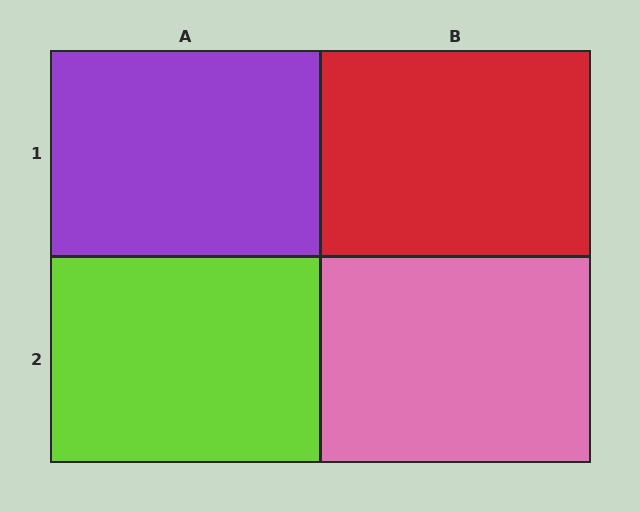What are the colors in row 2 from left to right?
Lime, pink.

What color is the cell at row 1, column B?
Red.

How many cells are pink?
1 cell is pink.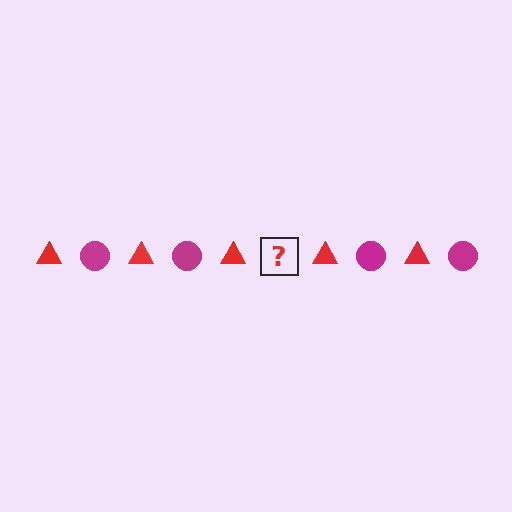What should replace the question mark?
The question mark should be replaced with a magenta circle.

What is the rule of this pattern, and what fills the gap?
The rule is that the pattern alternates between red triangle and magenta circle. The gap should be filled with a magenta circle.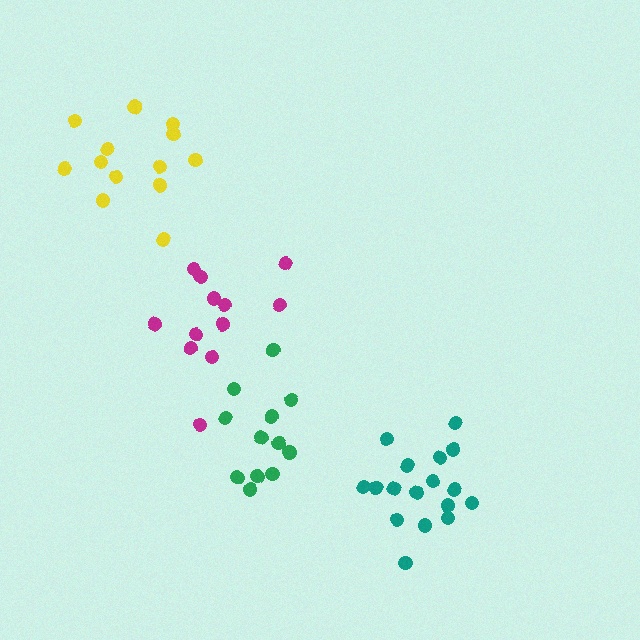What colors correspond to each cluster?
The clusters are colored: magenta, green, yellow, teal.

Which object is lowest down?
The teal cluster is bottommost.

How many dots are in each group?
Group 1: 12 dots, Group 2: 12 dots, Group 3: 13 dots, Group 4: 17 dots (54 total).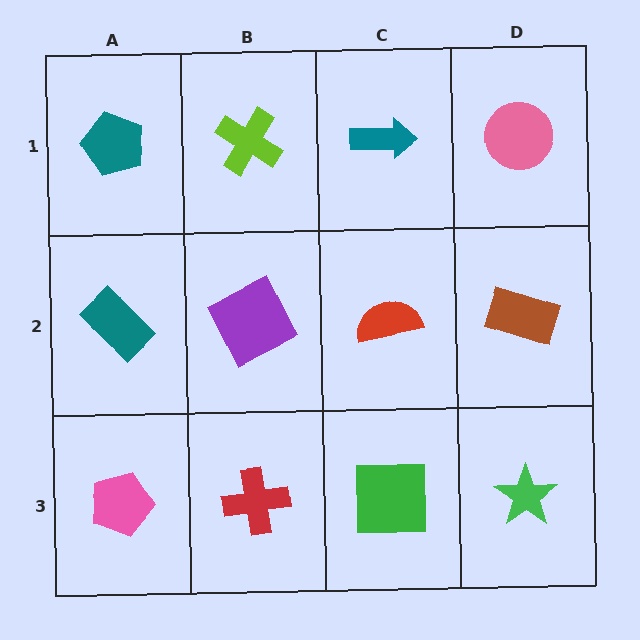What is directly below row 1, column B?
A purple square.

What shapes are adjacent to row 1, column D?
A brown rectangle (row 2, column D), a teal arrow (row 1, column C).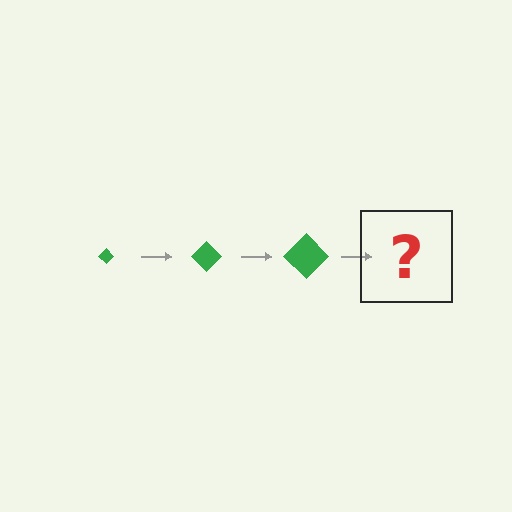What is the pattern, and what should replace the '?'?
The pattern is that the diamond gets progressively larger each step. The '?' should be a green diamond, larger than the previous one.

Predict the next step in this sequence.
The next step is a green diamond, larger than the previous one.